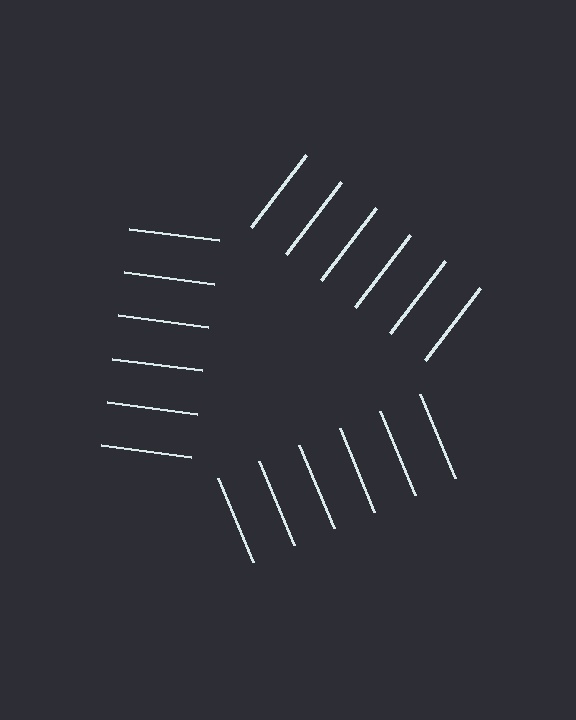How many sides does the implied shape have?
3 sides — the line-ends trace a triangle.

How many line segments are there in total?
18 — 6 along each of the 3 edges.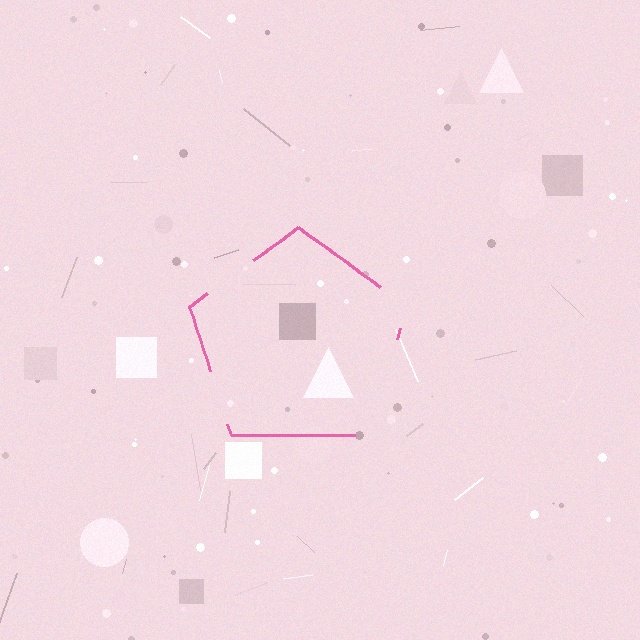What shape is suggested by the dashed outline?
The dashed outline suggests a pentagon.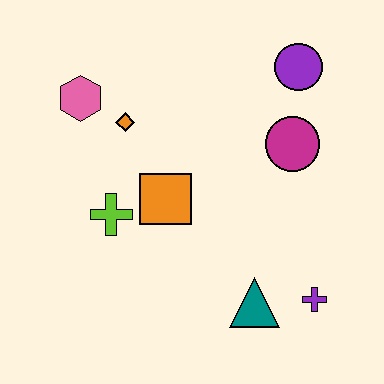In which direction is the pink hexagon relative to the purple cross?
The pink hexagon is to the left of the purple cross.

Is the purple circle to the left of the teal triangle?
No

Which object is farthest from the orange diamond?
The purple cross is farthest from the orange diamond.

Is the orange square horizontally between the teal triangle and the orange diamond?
Yes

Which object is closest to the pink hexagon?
The orange diamond is closest to the pink hexagon.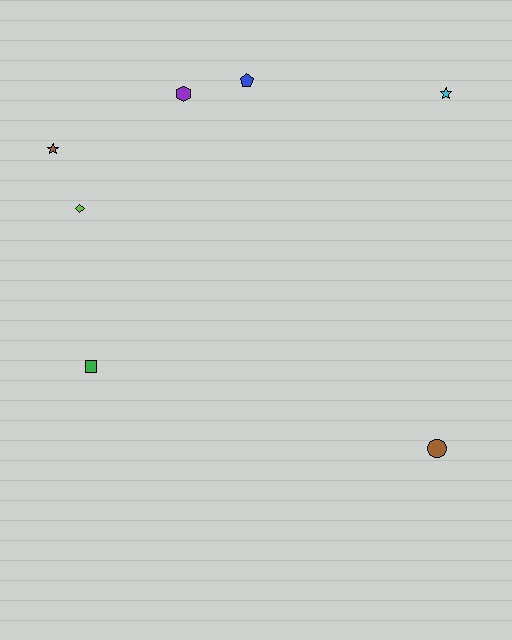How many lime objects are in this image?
There is 1 lime object.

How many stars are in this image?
There are 2 stars.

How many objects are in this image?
There are 7 objects.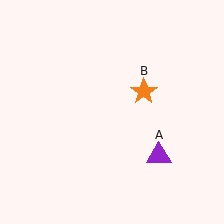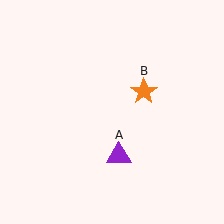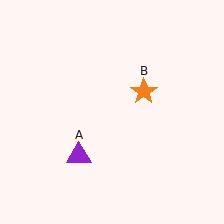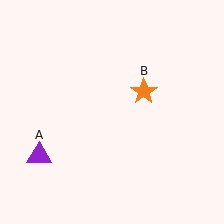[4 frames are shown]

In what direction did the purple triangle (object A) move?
The purple triangle (object A) moved left.